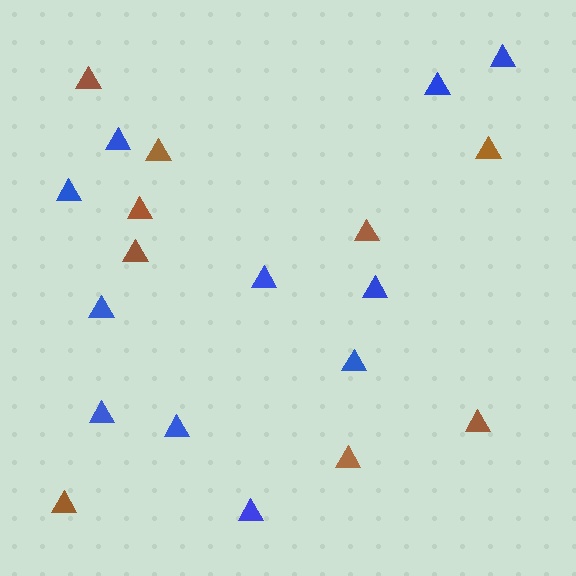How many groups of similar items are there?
There are 2 groups: one group of blue triangles (11) and one group of brown triangles (9).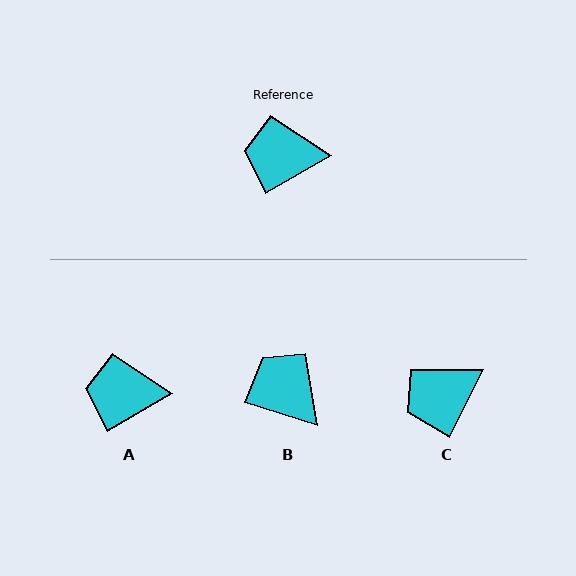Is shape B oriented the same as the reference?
No, it is off by about 48 degrees.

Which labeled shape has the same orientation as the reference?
A.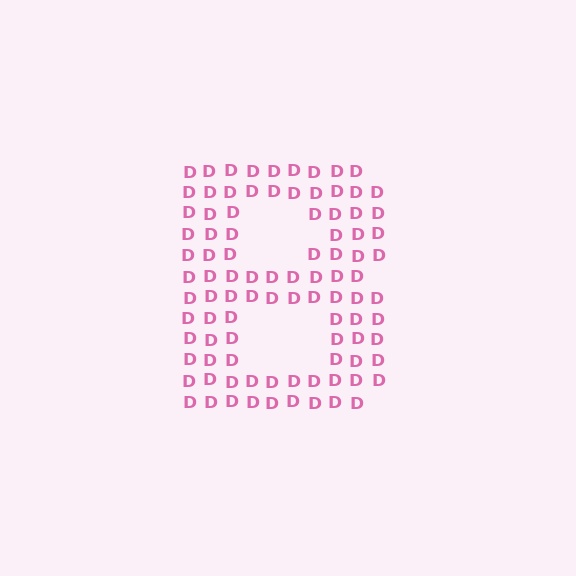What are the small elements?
The small elements are letter D's.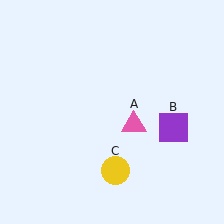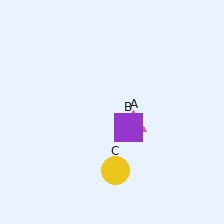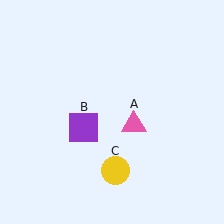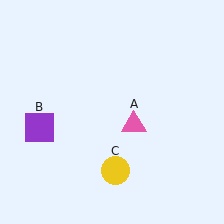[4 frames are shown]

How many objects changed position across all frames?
1 object changed position: purple square (object B).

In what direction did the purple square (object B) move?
The purple square (object B) moved left.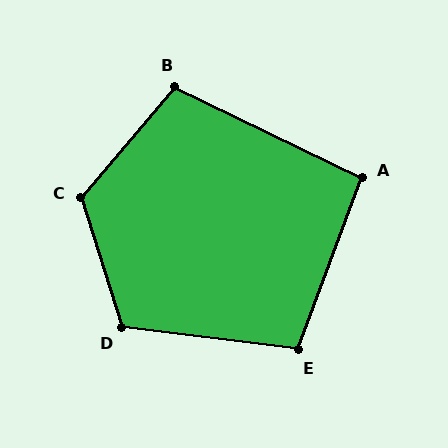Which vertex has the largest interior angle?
C, at approximately 122 degrees.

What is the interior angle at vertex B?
Approximately 104 degrees (obtuse).